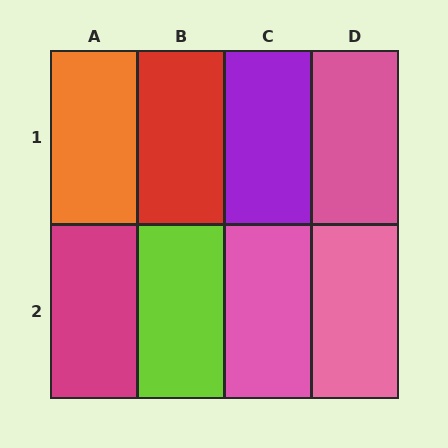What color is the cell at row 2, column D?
Pink.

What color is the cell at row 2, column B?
Lime.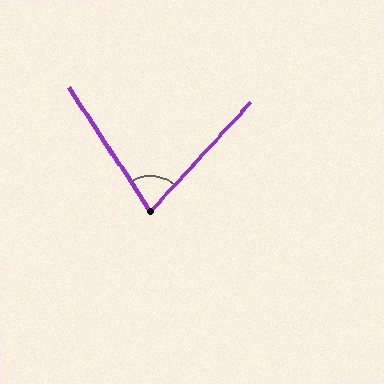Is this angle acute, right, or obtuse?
It is acute.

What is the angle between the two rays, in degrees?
Approximately 76 degrees.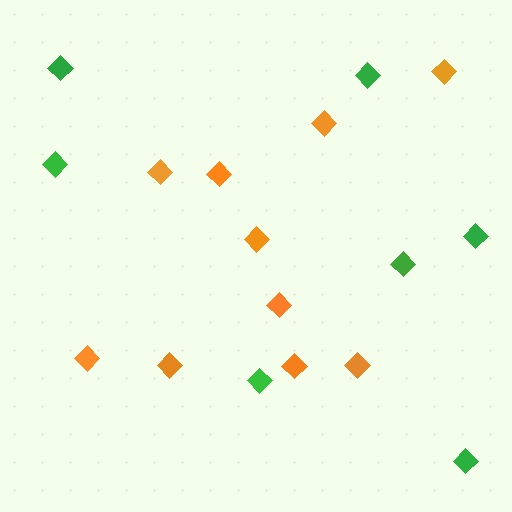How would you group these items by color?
There are 2 groups: one group of orange diamonds (10) and one group of green diamonds (7).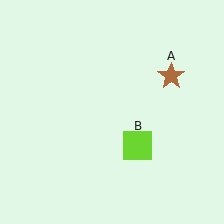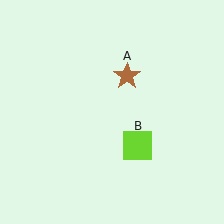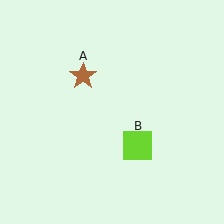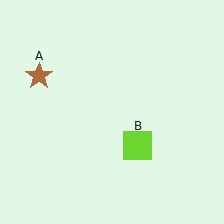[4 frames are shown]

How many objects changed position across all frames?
1 object changed position: brown star (object A).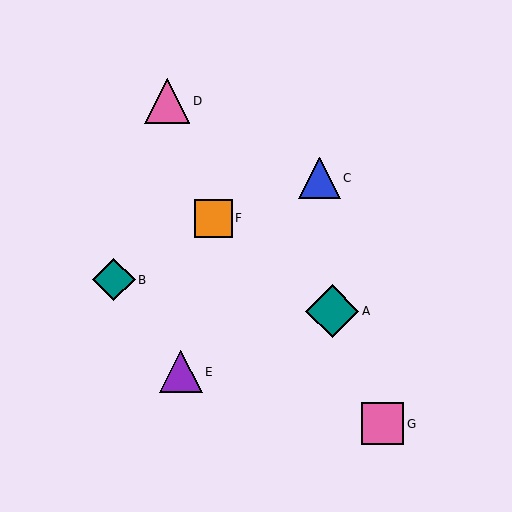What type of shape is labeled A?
Shape A is a teal diamond.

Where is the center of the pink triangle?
The center of the pink triangle is at (167, 101).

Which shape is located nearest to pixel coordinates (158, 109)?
The pink triangle (labeled D) at (167, 101) is nearest to that location.